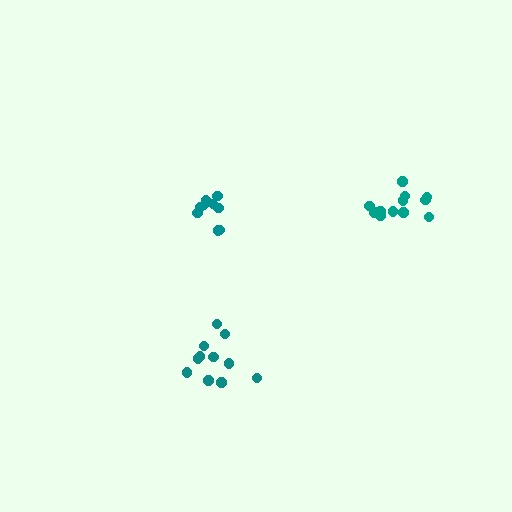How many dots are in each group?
Group 1: 9 dots, Group 2: 12 dots, Group 3: 11 dots (32 total).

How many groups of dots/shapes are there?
There are 3 groups.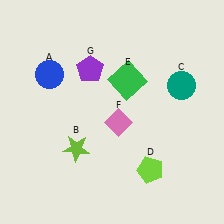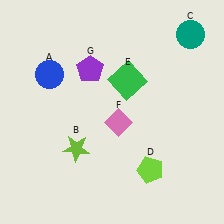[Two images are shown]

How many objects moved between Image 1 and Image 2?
1 object moved between the two images.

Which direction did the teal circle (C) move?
The teal circle (C) moved up.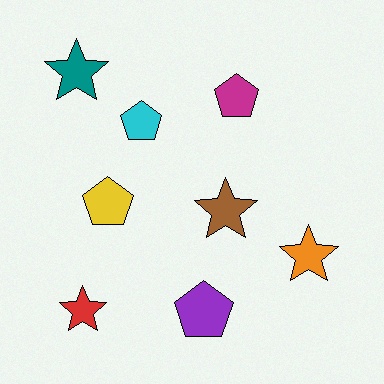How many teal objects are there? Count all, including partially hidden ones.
There is 1 teal object.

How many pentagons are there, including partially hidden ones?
There are 4 pentagons.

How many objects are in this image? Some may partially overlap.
There are 8 objects.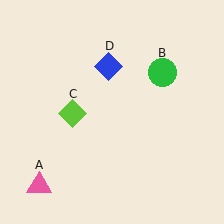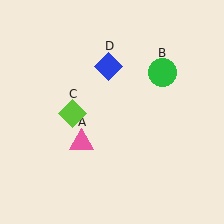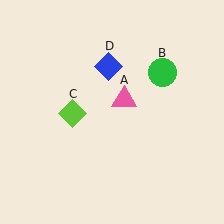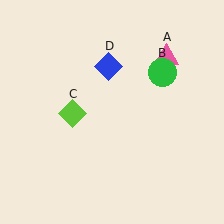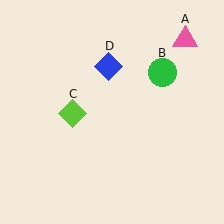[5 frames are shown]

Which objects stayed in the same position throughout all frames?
Green circle (object B) and lime diamond (object C) and blue diamond (object D) remained stationary.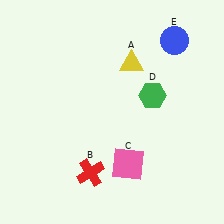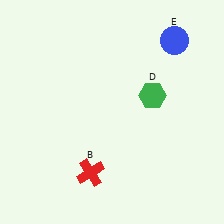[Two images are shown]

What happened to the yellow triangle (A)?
The yellow triangle (A) was removed in Image 2. It was in the top-right area of Image 1.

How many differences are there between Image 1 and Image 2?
There are 2 differences between the two images.